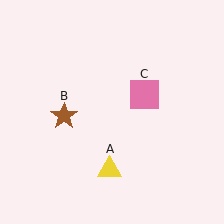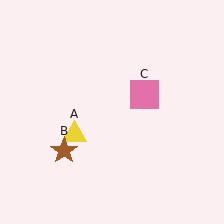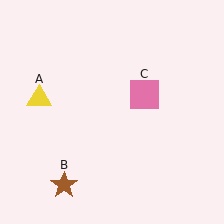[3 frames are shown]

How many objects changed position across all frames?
2 objects changed position: yellow triangle (object A), brown star (object B).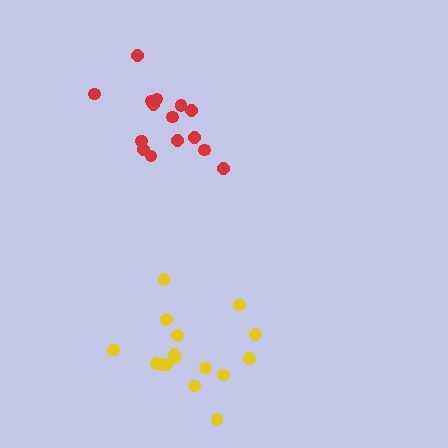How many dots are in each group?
Group 1: 16 dots, Group 2: 15 dots (31 total).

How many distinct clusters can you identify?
There are 2 distinct clusters.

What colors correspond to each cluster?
The clusters are colored: yellow, red.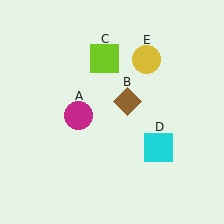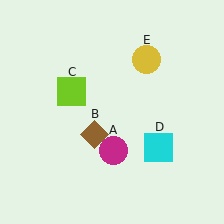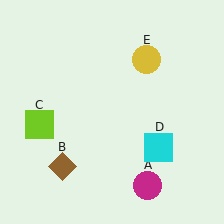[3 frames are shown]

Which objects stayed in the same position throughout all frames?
Cyan square (object D) and yellow circle (object E) remained stationary.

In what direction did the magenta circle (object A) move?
The magenta circle (object A) moved down and to the right.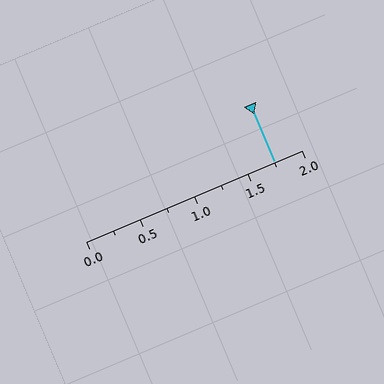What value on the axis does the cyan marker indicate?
The marker indicates approximately 1.75.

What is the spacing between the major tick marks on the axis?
The major ticks are spaced 0.5 apart.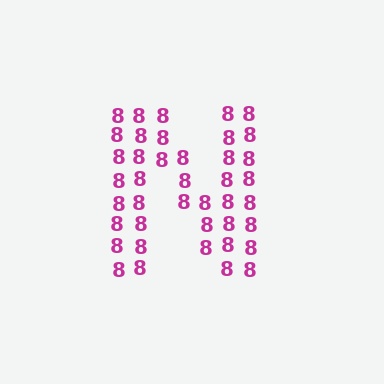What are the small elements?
The small elements are digit 8's.